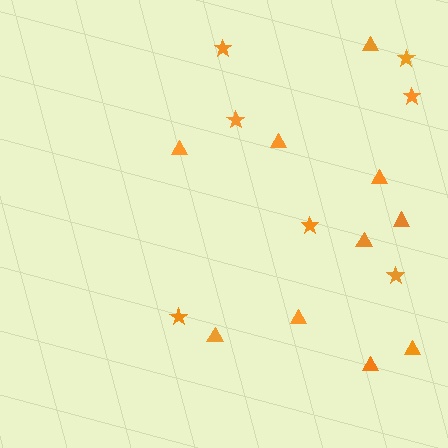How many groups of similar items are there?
There are 2 groups: one group of stars (7) and one group of triangles (10).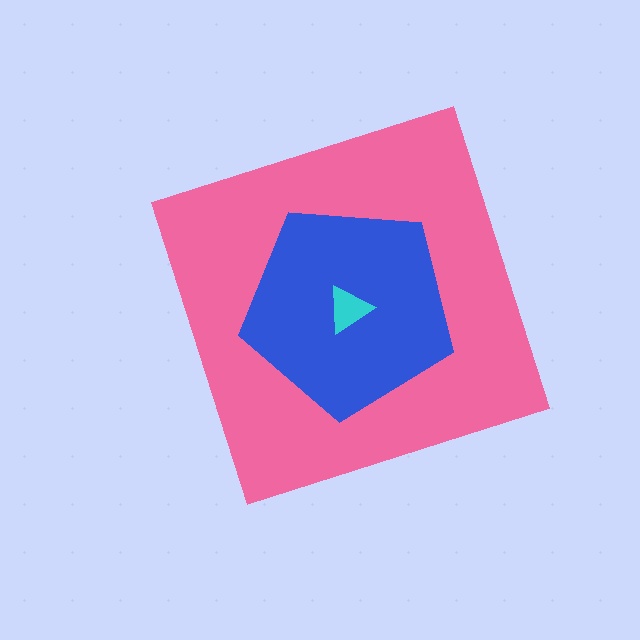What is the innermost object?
The cyan triangle.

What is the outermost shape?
The pink diamond.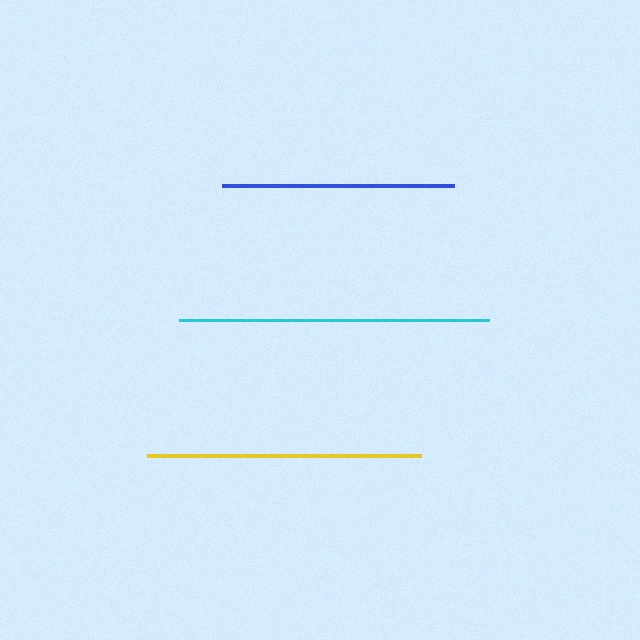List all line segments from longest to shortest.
From longest to shortest: cyan, yellow, blue.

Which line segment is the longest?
The cyan line is the longest at approximately 310 pixels.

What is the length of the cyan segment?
The cyan segment is approximately 310 pixels long.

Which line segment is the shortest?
The blue line is the shortest at approximately 232 pixels.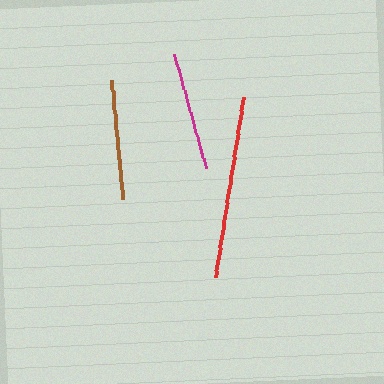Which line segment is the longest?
The red line is the longest at approximately 183 pixels.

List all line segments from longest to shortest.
From longest to shortest: red, brown, magenta.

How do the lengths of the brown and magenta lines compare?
The brown and magenta lines are approximately the same length.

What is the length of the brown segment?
The brown segment is approximately 120 pixels long.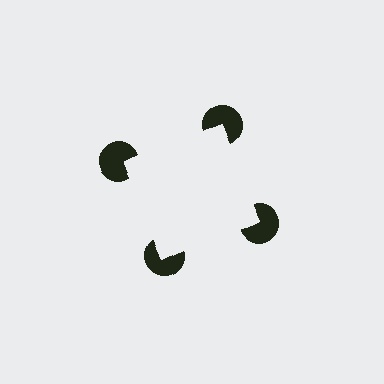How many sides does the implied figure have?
4 sides.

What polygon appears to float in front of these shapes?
An illusory square — its edges are inferred from the aligned wedge cuts in the pac-man discs, not physically drawn.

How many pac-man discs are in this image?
There are 4 — one at each vertex of the illusory square.